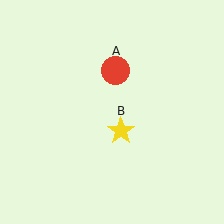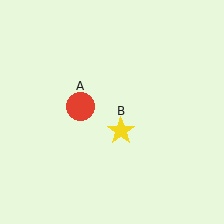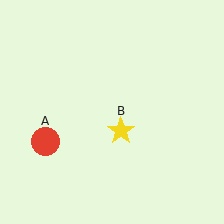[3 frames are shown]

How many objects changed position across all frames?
1 object changed position: red circle (object A).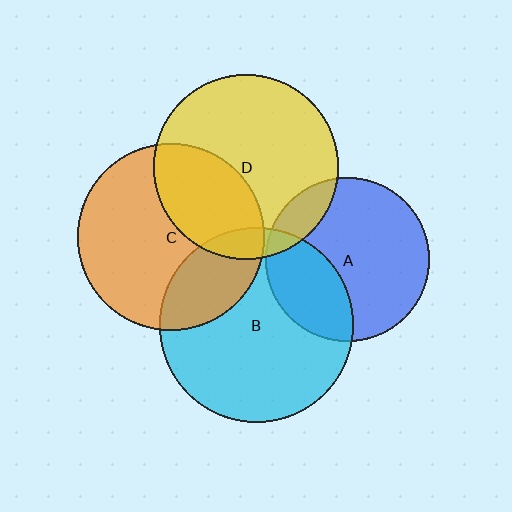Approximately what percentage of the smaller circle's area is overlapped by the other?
Approximately 10%.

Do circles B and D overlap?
Yes.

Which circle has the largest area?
Circle B (cyan).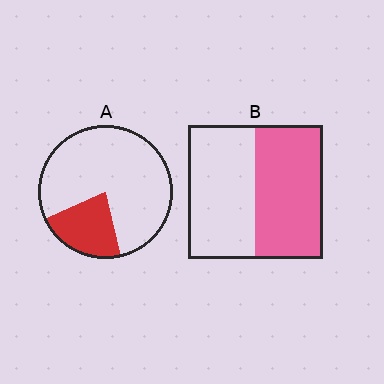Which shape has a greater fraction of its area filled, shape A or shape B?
Shape B.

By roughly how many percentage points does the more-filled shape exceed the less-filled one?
By roughly 30 percentage points (B over A).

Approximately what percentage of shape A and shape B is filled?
A is approximately 20% and B is approximately 50%.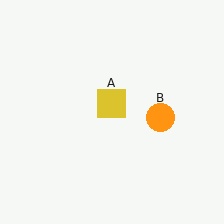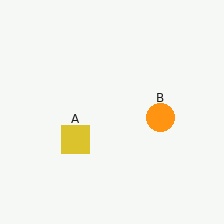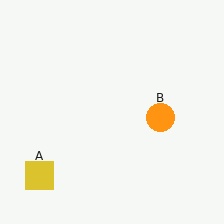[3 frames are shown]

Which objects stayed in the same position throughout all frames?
Orange circle (object B) remained stationary.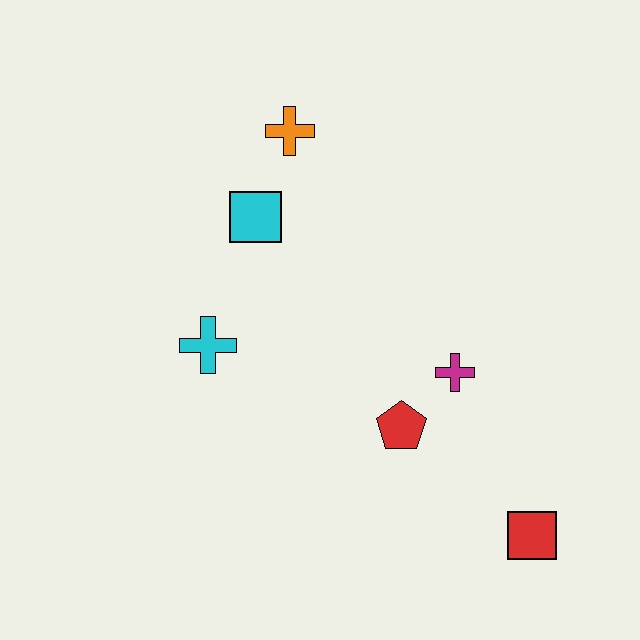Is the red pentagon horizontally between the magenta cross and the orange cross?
Yes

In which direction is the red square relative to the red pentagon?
The red square is to the right of the red pentagon.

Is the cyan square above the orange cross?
No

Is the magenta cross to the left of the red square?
Yes